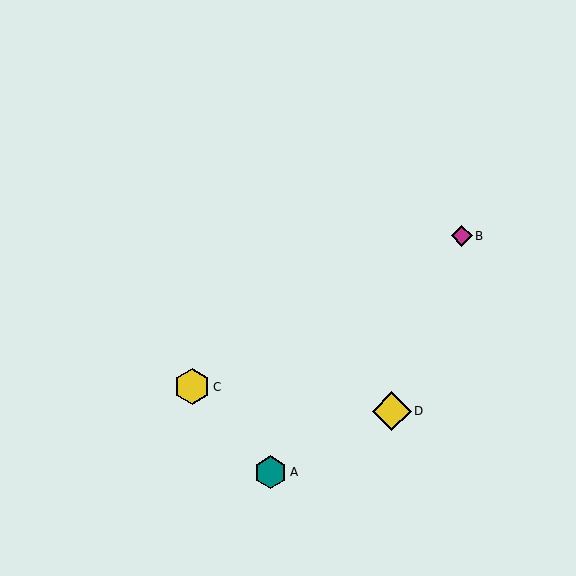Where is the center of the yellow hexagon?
The center of the yellow hexagon is at (192, 387).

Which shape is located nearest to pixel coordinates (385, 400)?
The yellow diamond (labeled D) at (392, 411) is nearest to that location.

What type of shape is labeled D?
Shape D is a yellow diamond.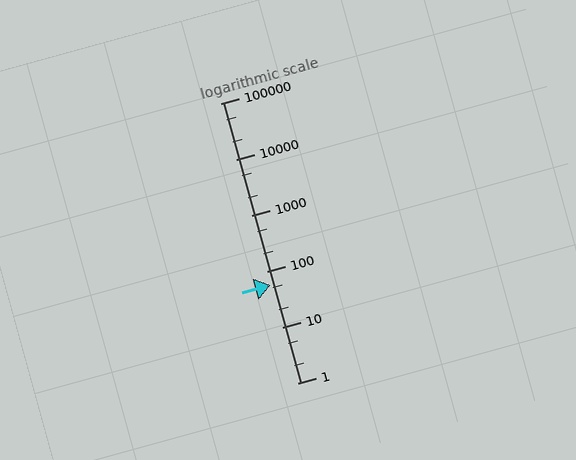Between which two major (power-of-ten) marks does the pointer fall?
The pointer is between 10 and 100.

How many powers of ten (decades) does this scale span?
The scale spans 5 decades, from 1 to 100000.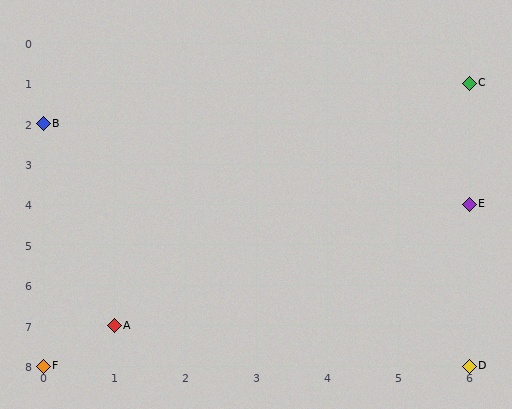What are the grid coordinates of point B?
Point B is at grid coordinates (0, 2).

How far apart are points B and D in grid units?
Points B and D are 6 columns and 6 rows apart (about 8.5 grid units diagonally).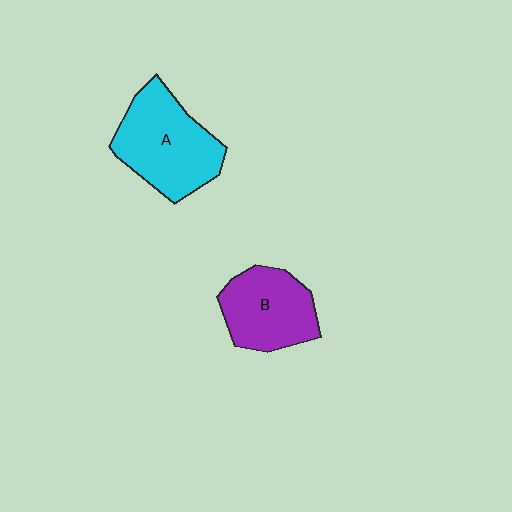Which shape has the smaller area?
Shape B (purple).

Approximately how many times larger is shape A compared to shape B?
Approximately 1.3 times.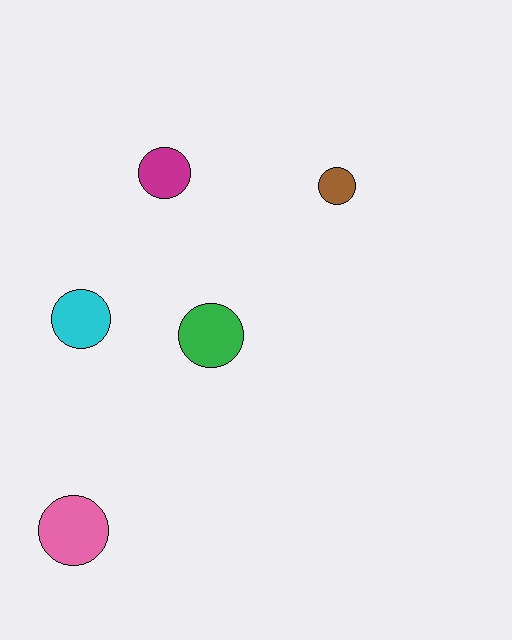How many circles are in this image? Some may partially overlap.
There are 5 circles.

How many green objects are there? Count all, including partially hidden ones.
There is 1 green object.